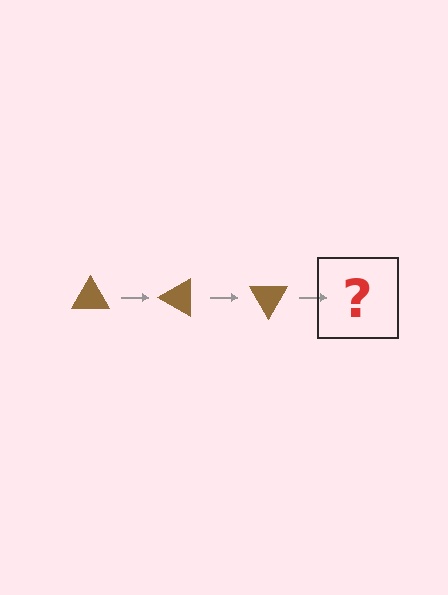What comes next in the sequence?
The next element should be a brown triangle rotated 90 degrees.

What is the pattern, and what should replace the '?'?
The pattern is that the triangle rotates 30 degrees each step. The '?' should be a brown triangle rotated 90 degrees.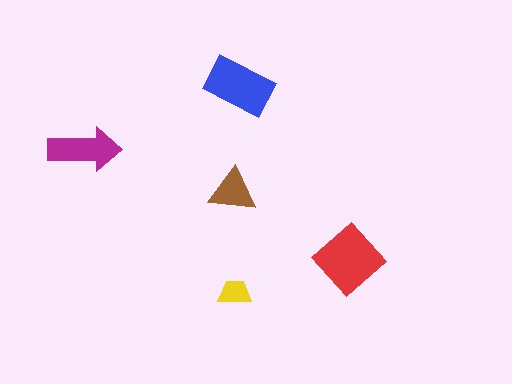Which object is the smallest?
The yellow trapezoid.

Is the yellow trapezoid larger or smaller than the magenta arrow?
Smaller.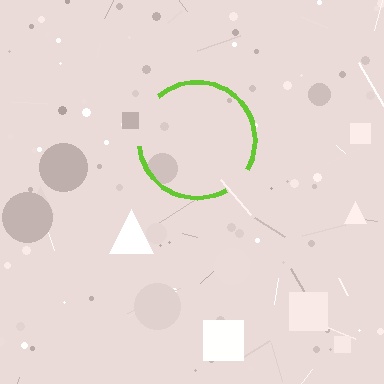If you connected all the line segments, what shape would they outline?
They would outline a circle.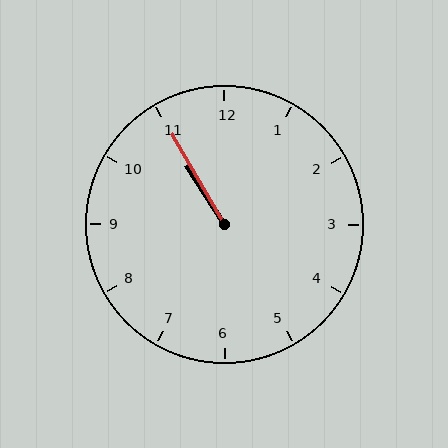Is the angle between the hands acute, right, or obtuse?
It is acute.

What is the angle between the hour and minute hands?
Approximately 2 degrees.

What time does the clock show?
10:55.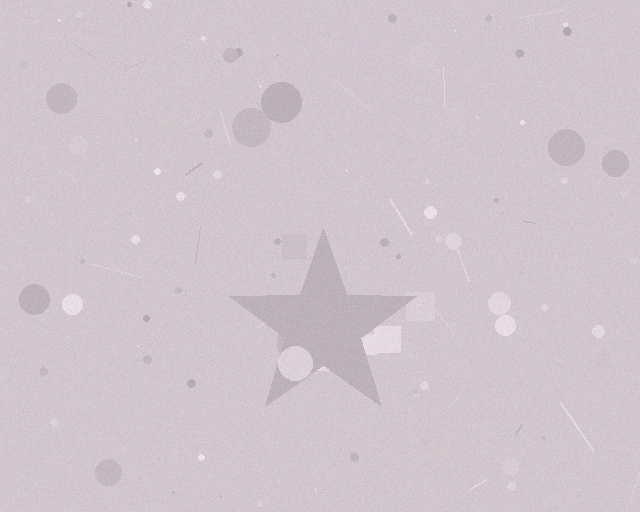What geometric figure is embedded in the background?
A star is embedded in the background.